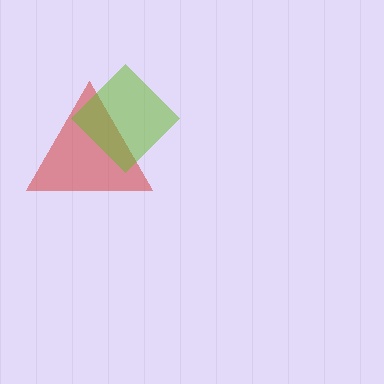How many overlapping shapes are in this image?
There are 2 overlapping shapes in the image.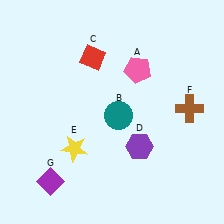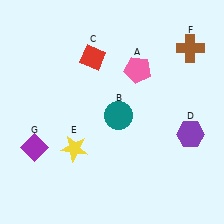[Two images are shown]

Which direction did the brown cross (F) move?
The brown cross (F) moved up.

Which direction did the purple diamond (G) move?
The purple diamond (G) moved up.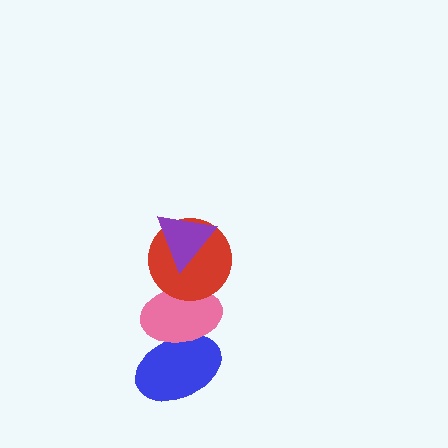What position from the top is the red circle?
The red circle is 2nd from the top.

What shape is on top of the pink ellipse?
The red circle is on top of the pink ellipse.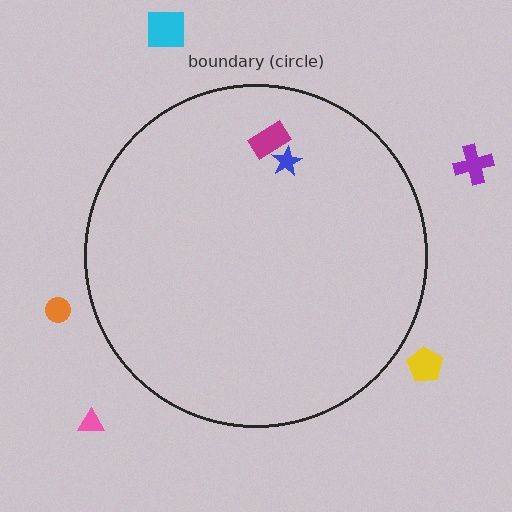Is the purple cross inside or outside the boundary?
Outside.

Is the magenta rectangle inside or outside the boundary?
Inside.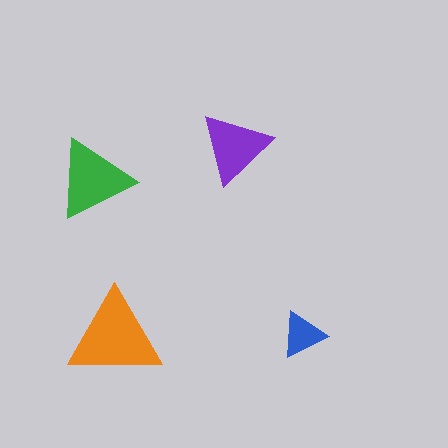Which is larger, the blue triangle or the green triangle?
The green one.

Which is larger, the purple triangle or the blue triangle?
The purple one.